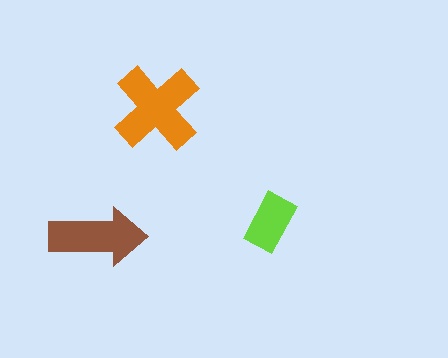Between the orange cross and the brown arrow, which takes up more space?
The orange cross.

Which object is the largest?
The orange cross.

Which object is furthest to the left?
The brown arrow is leftmost.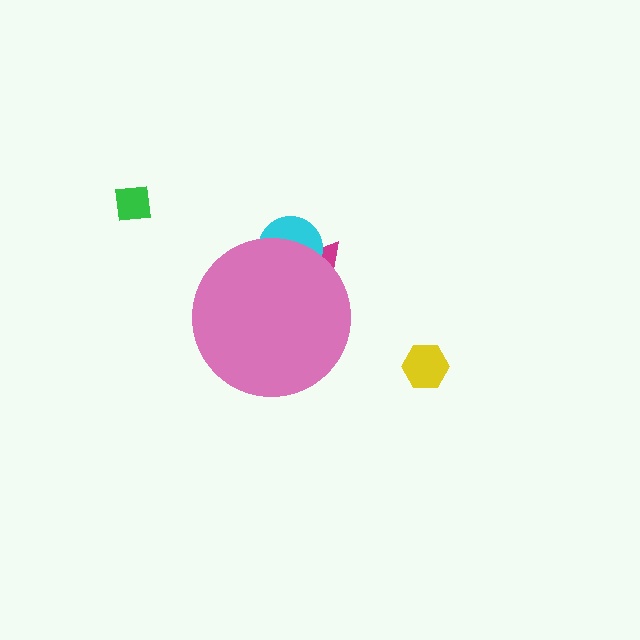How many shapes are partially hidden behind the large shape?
2 shapes are partially hidden.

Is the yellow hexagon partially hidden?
No, the yellow hexagon is fully visible.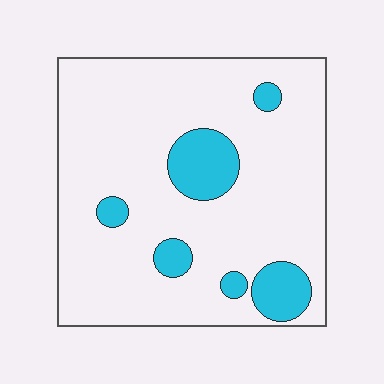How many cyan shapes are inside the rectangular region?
6.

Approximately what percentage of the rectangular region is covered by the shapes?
Approximately 15%.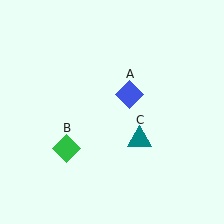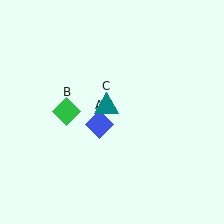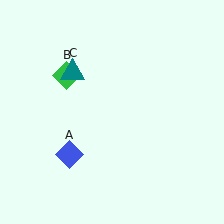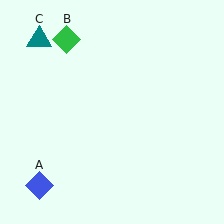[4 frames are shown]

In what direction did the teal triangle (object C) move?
The teal triangle (object C) moved up and to the left.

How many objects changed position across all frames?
3 objects changed position: blue diamond (object A), green diamond (object B), teal triangle (object C).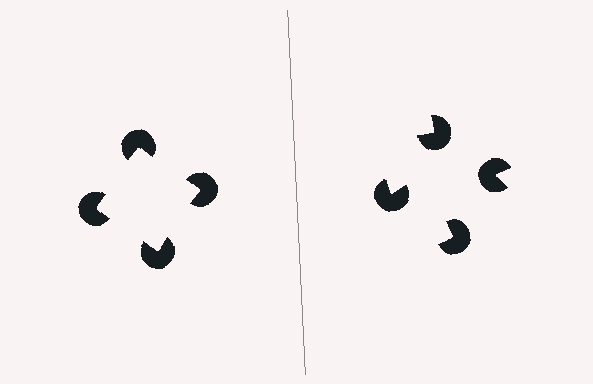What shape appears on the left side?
An illusory square.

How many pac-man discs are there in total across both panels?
8 — 4 on each side.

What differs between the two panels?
The pac-man discs are positioned identically on both sides; only the wedge orientations differ. On the left they align to a square; on the right they are misaligned.